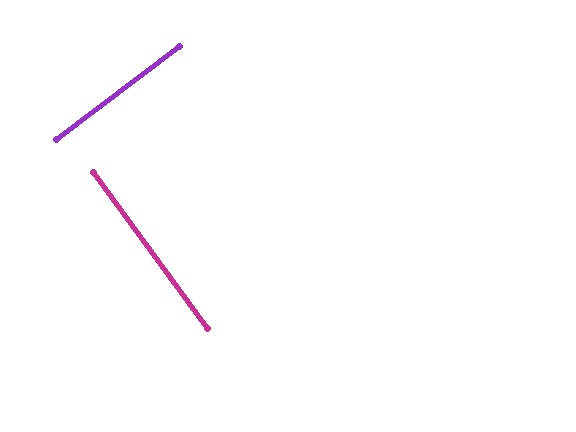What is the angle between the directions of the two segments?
Approximately 89 degrees.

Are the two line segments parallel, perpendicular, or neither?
Perpendicular — they meet at approximately 89°.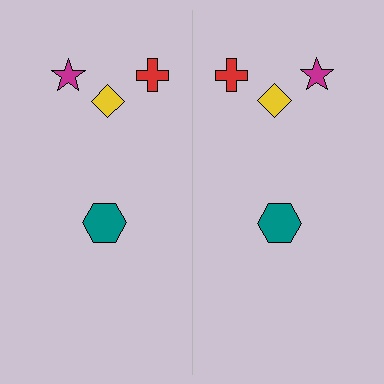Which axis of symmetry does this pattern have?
The pattern has a vertical axis of symmetry running through the center of the image.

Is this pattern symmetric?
Yes, this pattern has bilateral (reflection) symmetry.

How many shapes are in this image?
There are 8 shapes in this image.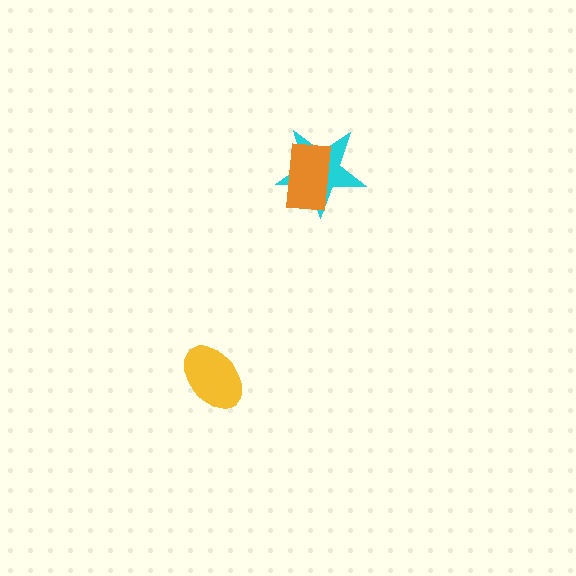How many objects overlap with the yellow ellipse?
0 objects overlap with the yellow ellipse.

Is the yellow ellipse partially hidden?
No, no other shape covers it.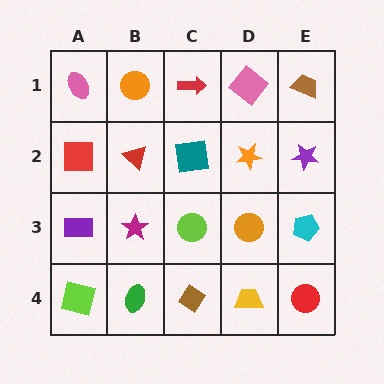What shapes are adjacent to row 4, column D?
An orange circle (row 3, column D), a brown diamond (row 4, column C), a red circle (row 4, column E).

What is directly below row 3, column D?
A yellow trapezoid.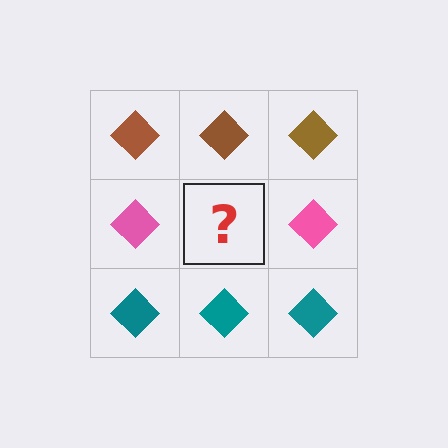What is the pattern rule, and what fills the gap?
The rule is that each row has a consistent color. The gap should be filled with a pink diamond.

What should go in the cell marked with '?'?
The missing cell should contain a pink diamond.